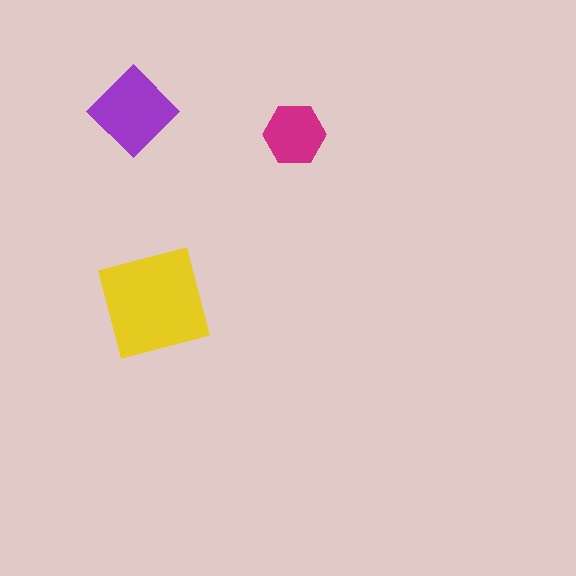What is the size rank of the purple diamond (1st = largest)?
2nd.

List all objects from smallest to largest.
The magenta hexagon, the purple diamond, the yellow square.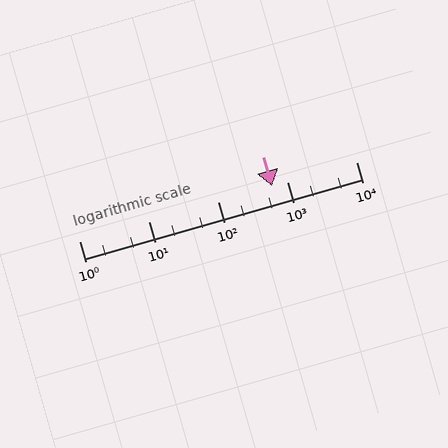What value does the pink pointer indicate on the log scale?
The pointer indicates approximately 610.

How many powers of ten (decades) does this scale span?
The scale spans 4 decades, from 1 to 10000.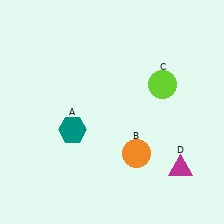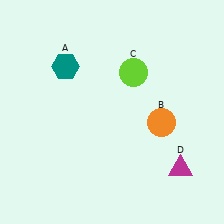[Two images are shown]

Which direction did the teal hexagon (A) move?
The teal hexagon (A) moved up.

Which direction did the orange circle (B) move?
The orange circle (B) moved up.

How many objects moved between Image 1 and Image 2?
3 objects moved between the two images.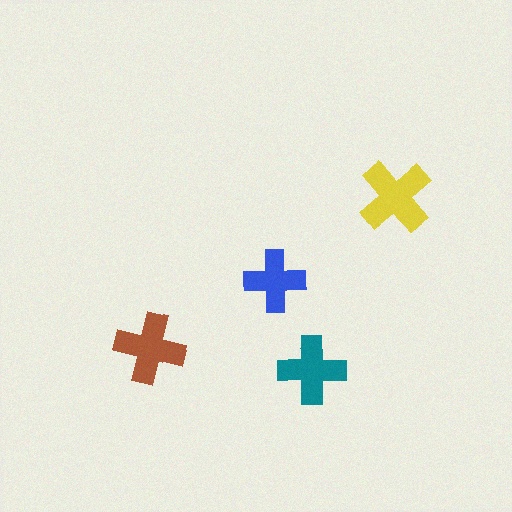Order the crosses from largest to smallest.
the yellow one, the brown one, the teal one, the blue one.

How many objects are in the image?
There are 4 objects in the image.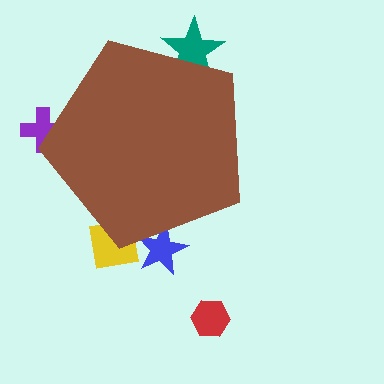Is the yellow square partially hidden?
Yes, the yellow square is partially hidden behind the brown pentagon.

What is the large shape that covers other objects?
A brown pentagon.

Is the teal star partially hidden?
Yes, the teal star is partially hidden behind the brown pentagon.